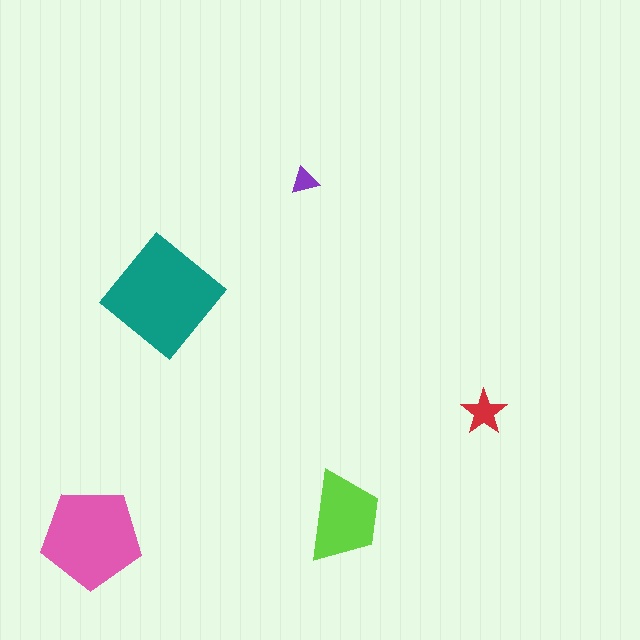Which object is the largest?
The teal diamond.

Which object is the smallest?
The purple triangle.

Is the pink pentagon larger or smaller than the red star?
Larger.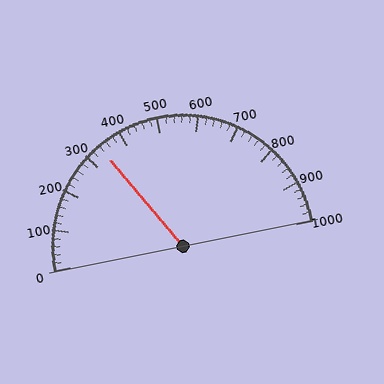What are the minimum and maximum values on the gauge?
The gauge ranges from 0 to 1000.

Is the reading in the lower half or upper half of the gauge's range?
The reading is in the lower half of the range (0 to 1000).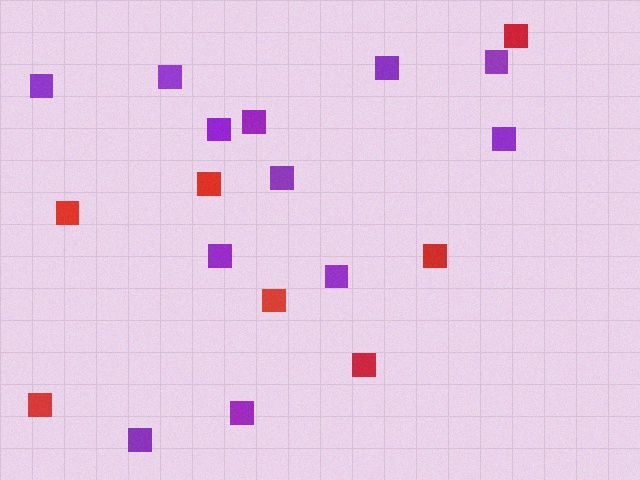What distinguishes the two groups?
There are 2 groups: one group of purple squares (12) and one group of red squares (7).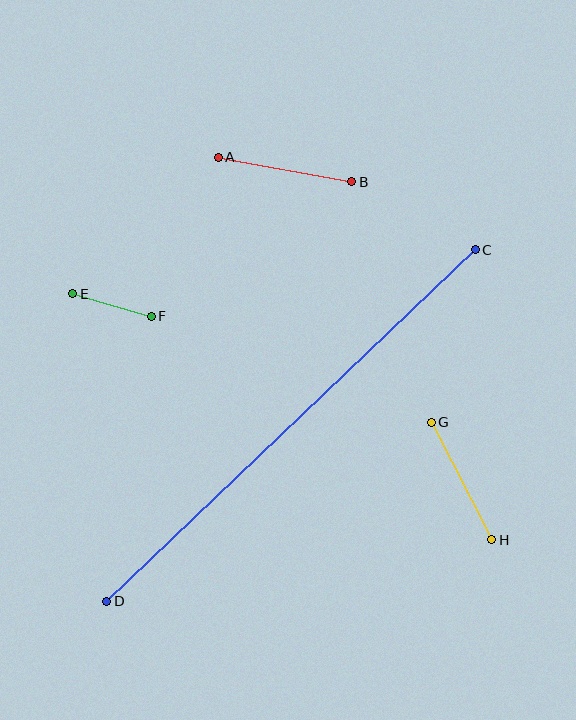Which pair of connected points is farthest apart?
Points C and D are farthest apart.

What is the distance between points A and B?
The distance is approximately 136 pixels.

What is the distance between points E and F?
The distance is approximately 82 pixels.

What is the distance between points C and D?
The distance is approximately 509 pixels.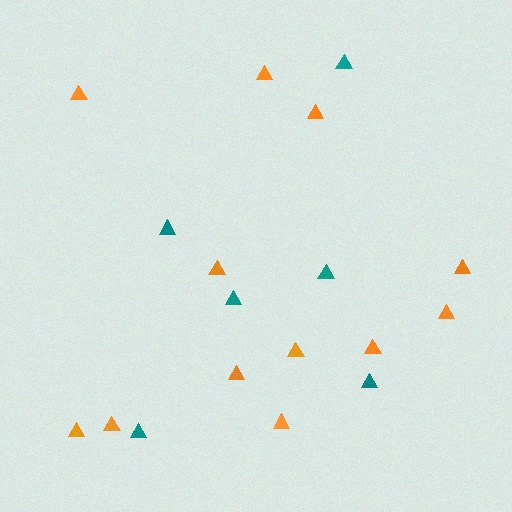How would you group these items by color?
There are 2 groups: one group of orange triangles (12) and one group of teal triangles (6).